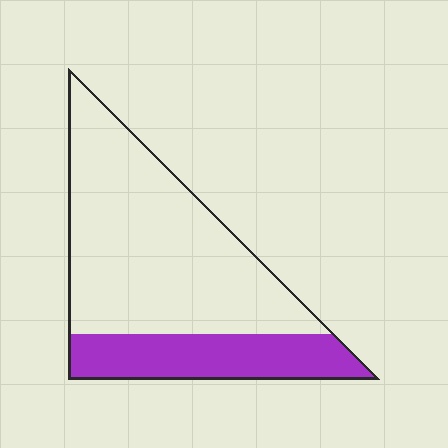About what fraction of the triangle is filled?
About one quarter (1/4).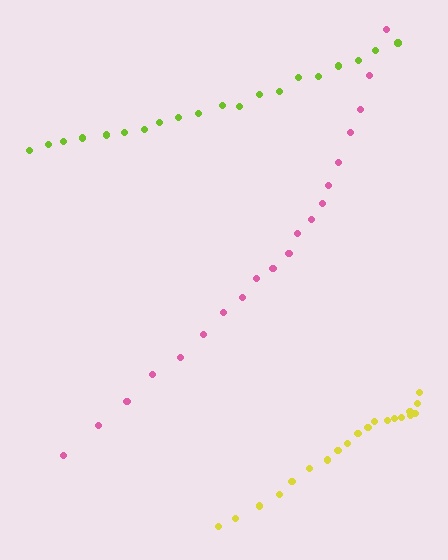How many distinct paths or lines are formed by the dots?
There are 3 distinct paths.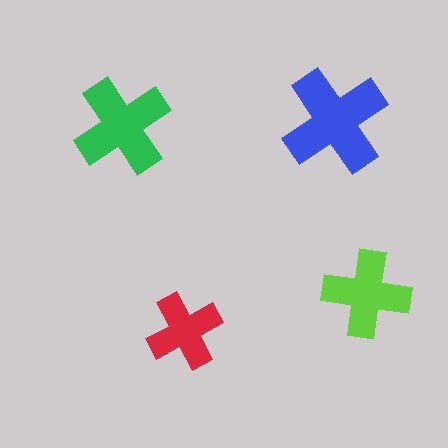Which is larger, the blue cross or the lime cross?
The blue one.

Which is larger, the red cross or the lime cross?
The lime one.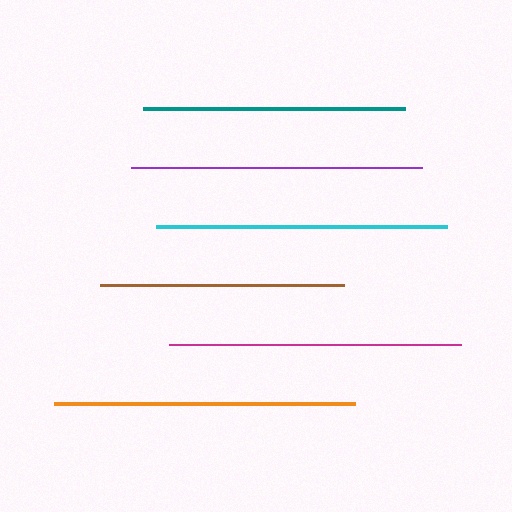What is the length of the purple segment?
The purple segment is approximately 290 pixels long.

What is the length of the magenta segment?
The magenta segment is approximately 292 pixels long.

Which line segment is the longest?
The orange line is the longest at approximately 301 pixels.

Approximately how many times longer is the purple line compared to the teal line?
The purple line is approximately 1.1 times the length of the teal line.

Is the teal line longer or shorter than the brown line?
The teal line is longer than the brown line.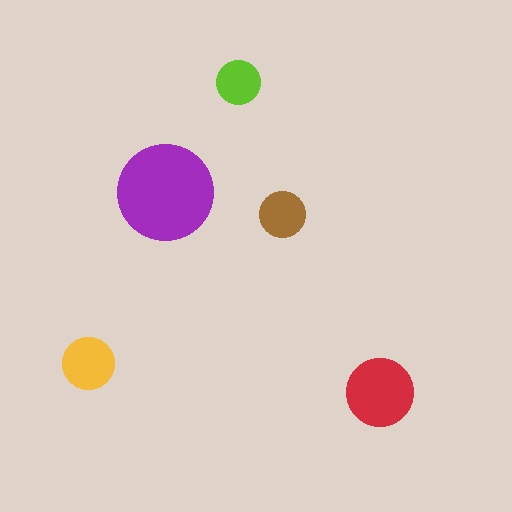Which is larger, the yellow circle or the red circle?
The red one.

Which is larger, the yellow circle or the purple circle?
The purple one.